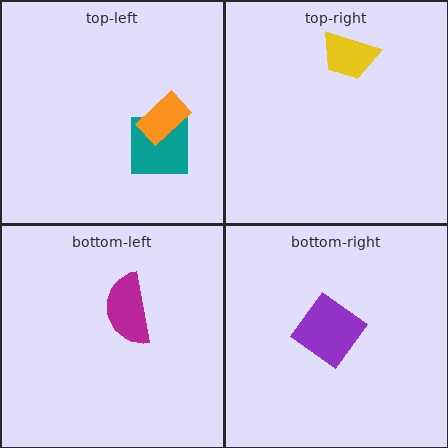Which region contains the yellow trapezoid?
The top-right region.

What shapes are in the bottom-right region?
The purple diamond.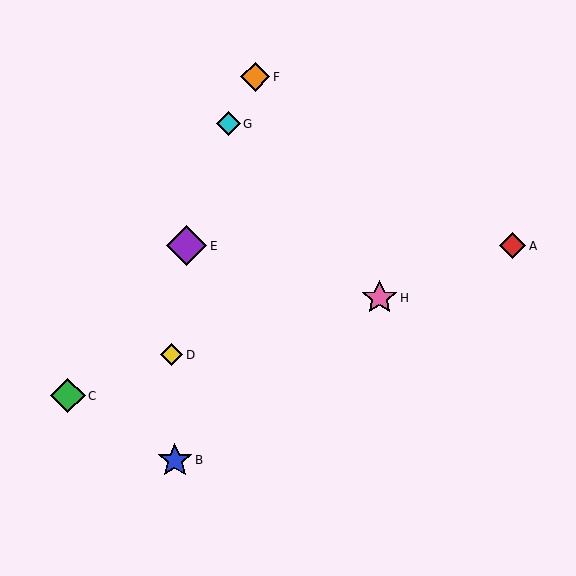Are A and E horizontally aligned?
Yes, both are at y≈246.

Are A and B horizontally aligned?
No, A is at y≈246 and B is at y≈460.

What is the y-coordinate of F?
Object F is at y≈77.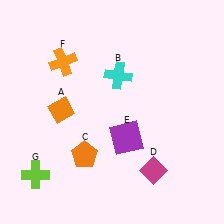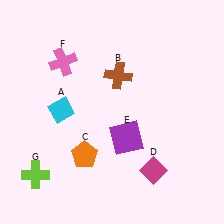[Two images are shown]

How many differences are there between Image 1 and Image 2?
There are 3 differences between the two images.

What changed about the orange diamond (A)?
In Image 1, A is orange. In Image 2, it changed to cyan.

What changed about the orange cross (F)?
In Image 1, F is orange. In Image 2, it changed to pink.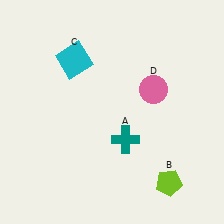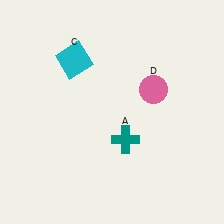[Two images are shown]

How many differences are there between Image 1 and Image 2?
There is 1 difference between the two images.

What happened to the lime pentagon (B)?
The lime pentagon (B) was removed in Image 2. It was in the bottom-right area of Image 1.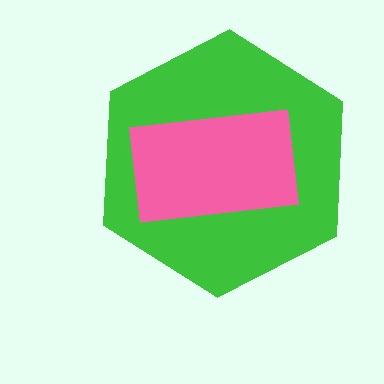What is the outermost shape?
The green hexagon.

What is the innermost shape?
The pink rectangle.